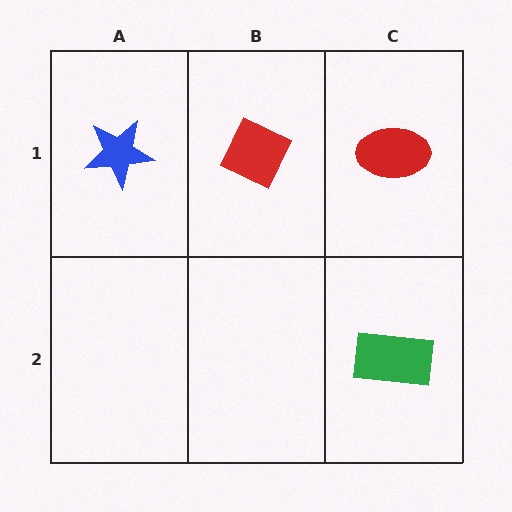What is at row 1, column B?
A red diamond.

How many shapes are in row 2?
1 shape.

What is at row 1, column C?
A red ellipse.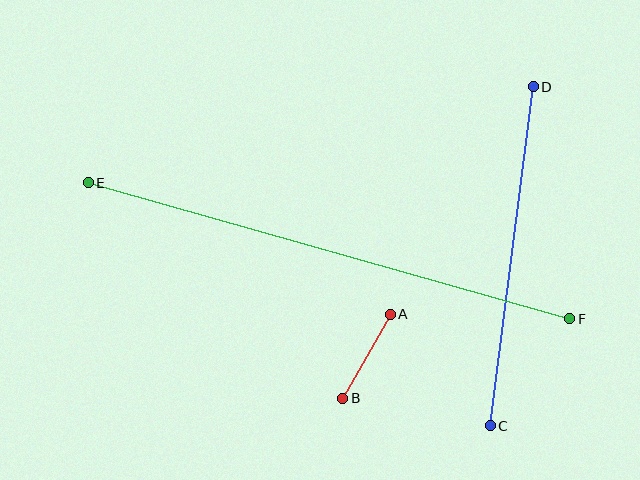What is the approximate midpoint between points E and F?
The midpoint is at approximately (329, 251) pixels.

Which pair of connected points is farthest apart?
Points E and F are farthest apart.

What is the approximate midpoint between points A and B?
The midpoint is at approximately (366, 356) pixels.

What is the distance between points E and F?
The distance is approximately 500 pixels.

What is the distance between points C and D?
The distance is approximately 342 pixels.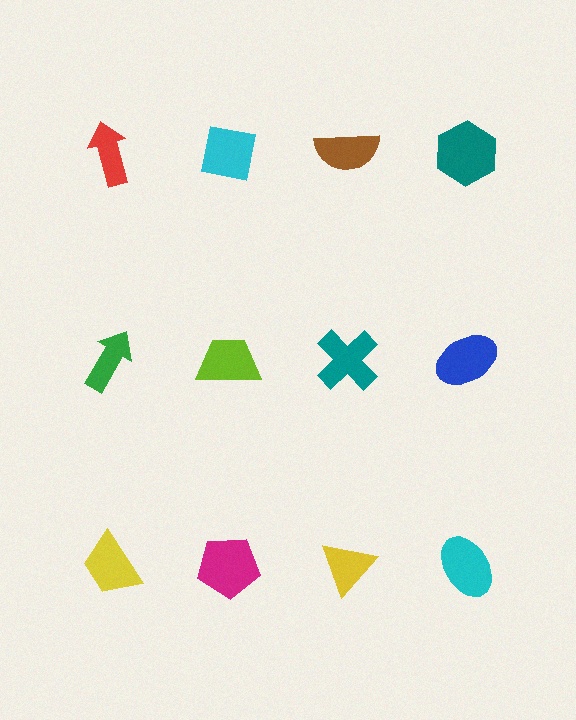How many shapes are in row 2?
4 shapes.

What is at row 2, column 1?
A green arrow.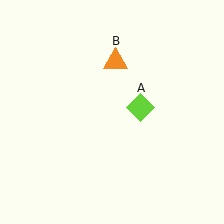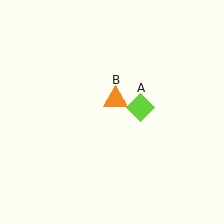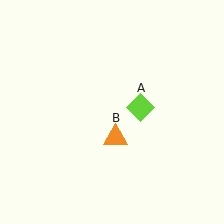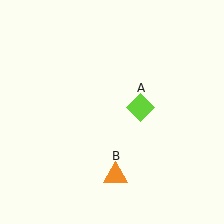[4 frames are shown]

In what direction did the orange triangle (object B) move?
The orange triangle (object B) moved down.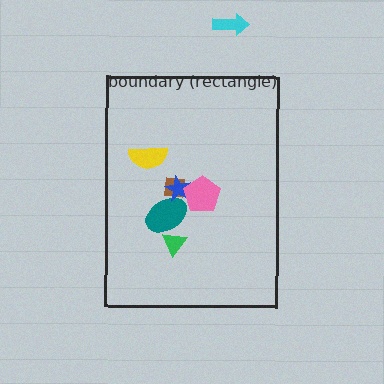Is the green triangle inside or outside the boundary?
Inside.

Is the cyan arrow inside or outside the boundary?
Outside.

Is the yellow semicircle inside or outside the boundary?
Inside.